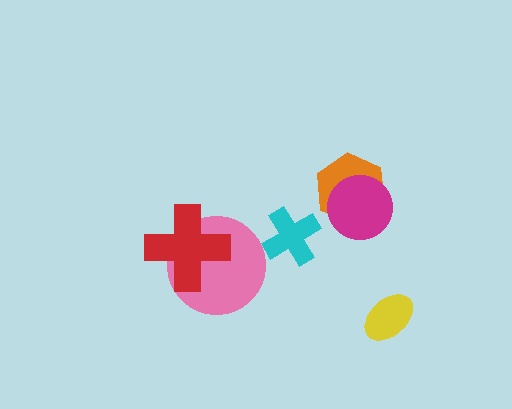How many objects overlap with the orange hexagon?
1 object overlaps with the orange hexagon.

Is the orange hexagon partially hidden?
Yes, it is partially covered by another shape.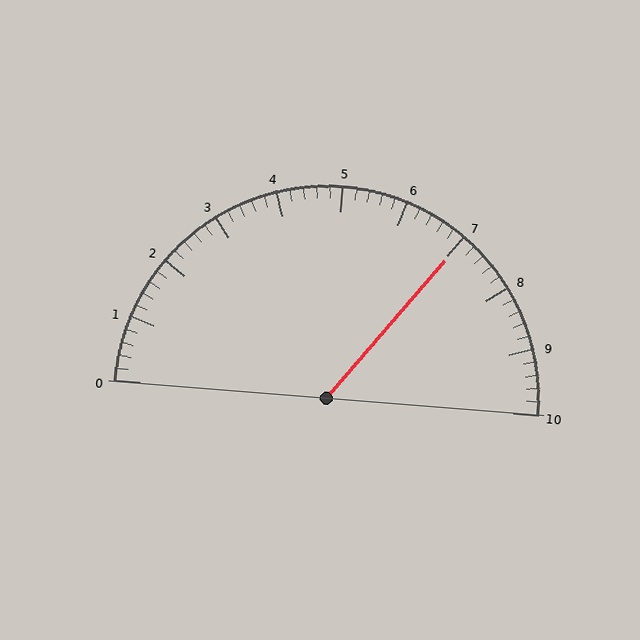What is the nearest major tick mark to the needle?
The nearest major tick mark is 7.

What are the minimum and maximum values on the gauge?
The gauge ranges from 0 to 10.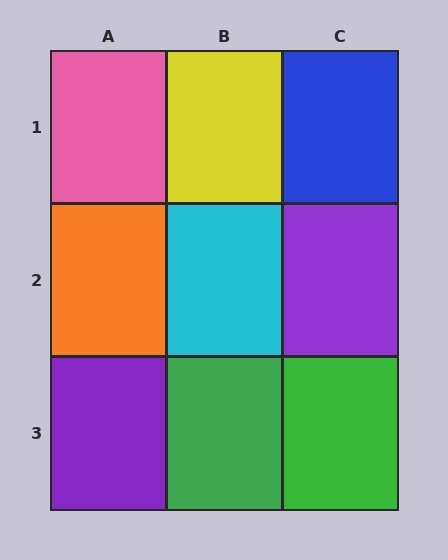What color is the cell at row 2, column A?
Orange.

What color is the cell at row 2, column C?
Purple.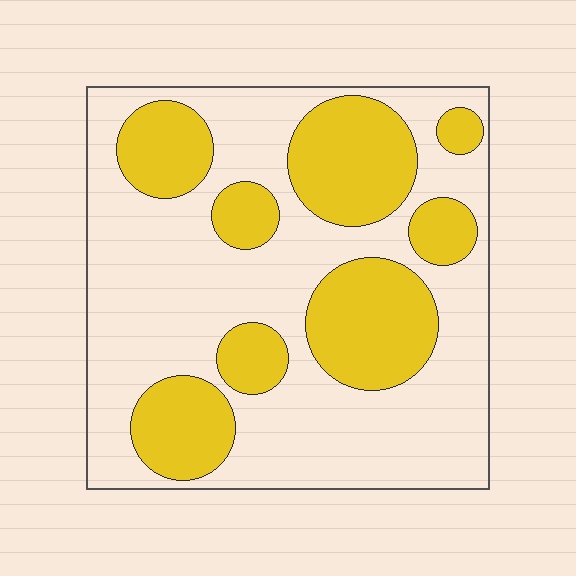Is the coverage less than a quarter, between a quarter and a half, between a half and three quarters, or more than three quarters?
Between a quarter and a half.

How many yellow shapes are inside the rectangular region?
8.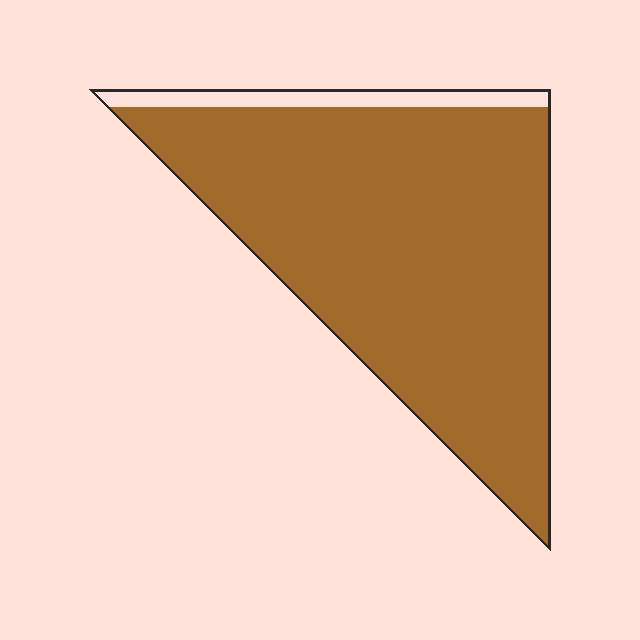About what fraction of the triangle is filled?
About nine tenths (9/10).